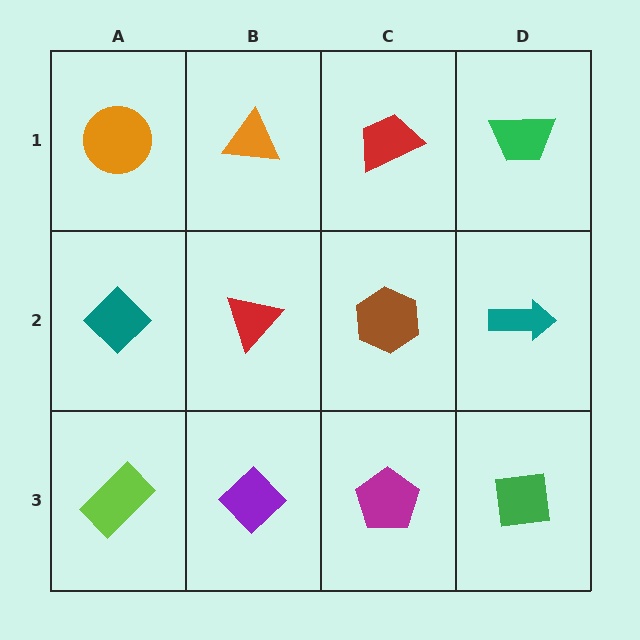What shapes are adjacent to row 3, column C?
A brown hexagon (row 2, column C), a purple diamond (row 3, column B), a green square (row 3, column D).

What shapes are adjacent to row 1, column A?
A teal diamond (row 2, column A), an orange triangle (row 1, column B).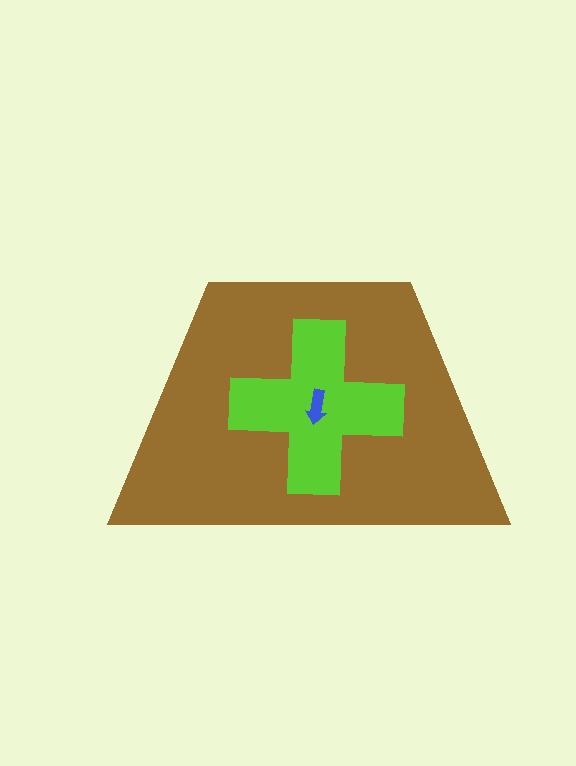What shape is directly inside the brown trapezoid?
The lime cross.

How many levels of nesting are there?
3.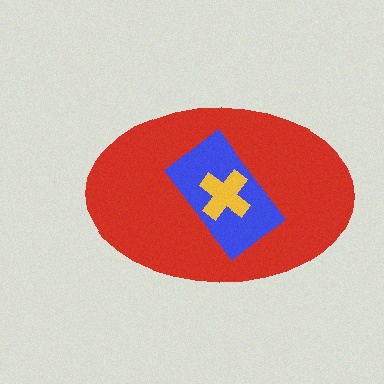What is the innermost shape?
The yellow cross.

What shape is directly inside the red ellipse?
The blue rectangle.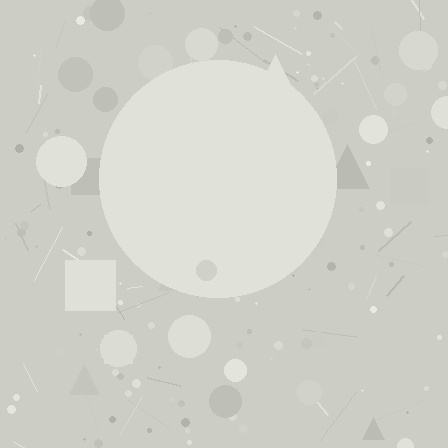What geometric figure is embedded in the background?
A circle is embedded in the background.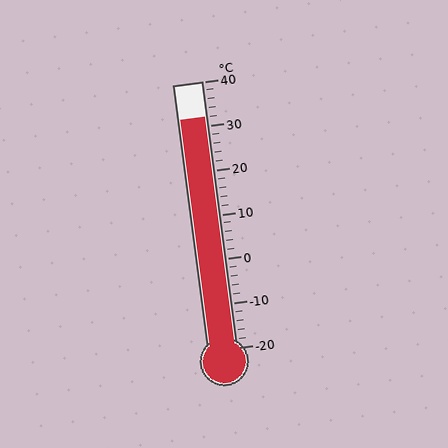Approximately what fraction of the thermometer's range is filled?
The thermometer is filled to approximately 85% of its range.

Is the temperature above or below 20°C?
The temperature is above 20°C.